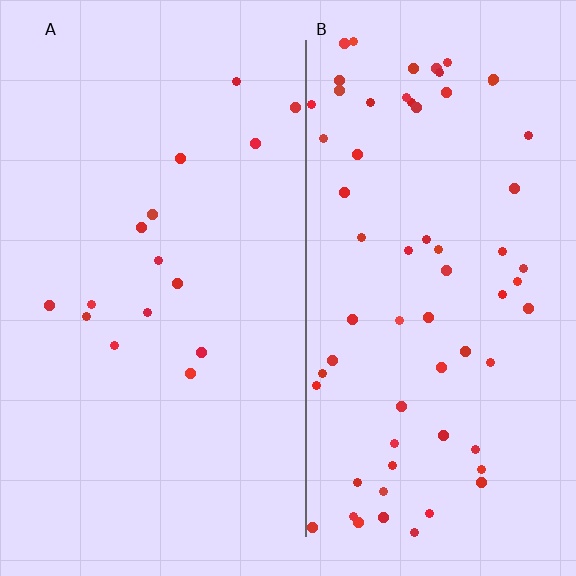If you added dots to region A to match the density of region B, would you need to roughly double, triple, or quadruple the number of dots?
Approximately quadruple.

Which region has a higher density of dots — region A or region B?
B (the right).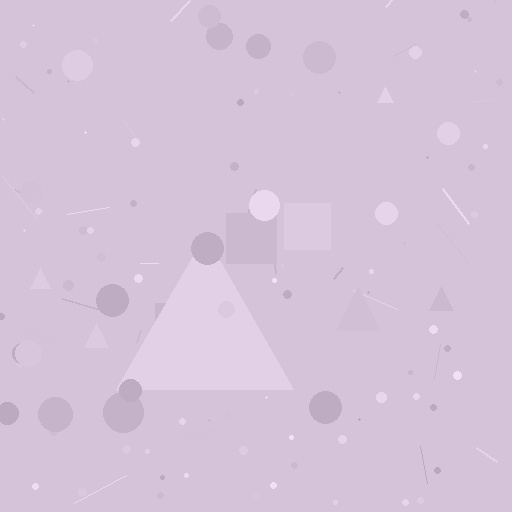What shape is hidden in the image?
A triangle is hidden in the image.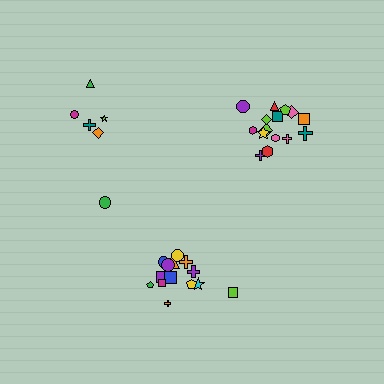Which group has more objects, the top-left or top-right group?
The top-right group.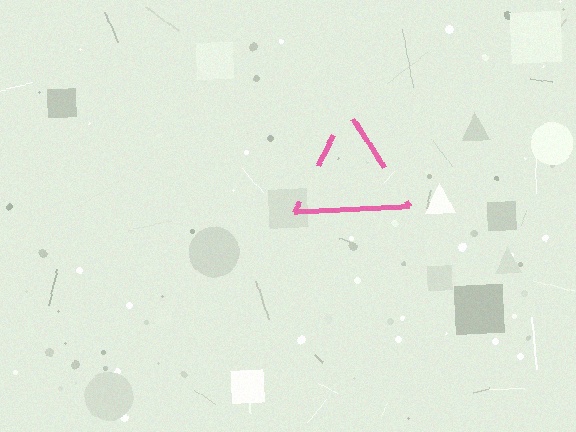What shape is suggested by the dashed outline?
The dashed outline suggests a triangle.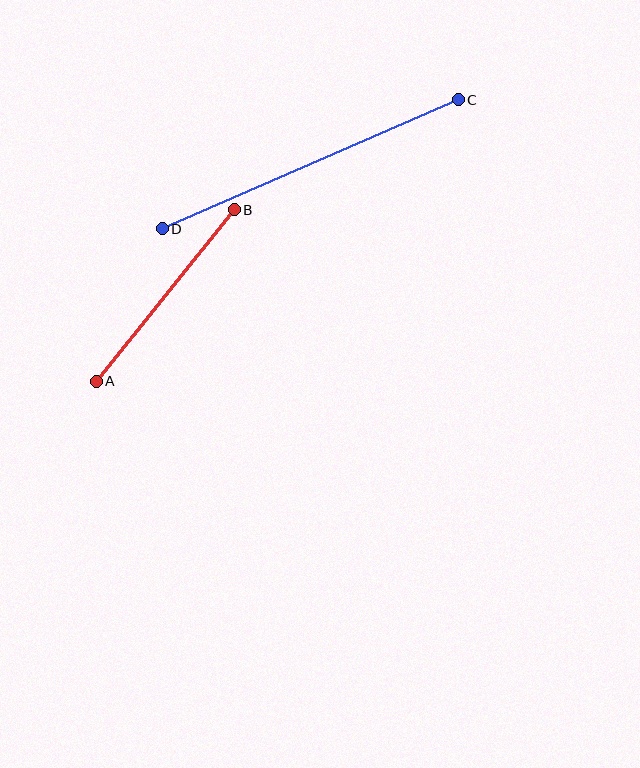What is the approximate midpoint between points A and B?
The midpoint is at approximately (165, 296) pixels.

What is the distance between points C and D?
The distance is approximately 323 pixels.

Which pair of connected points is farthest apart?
Points C and D are farthest apart.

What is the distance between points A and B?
The distance is approximately 220 pixels.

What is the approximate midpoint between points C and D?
The midpoint is at approximately (310, 164) pixels.